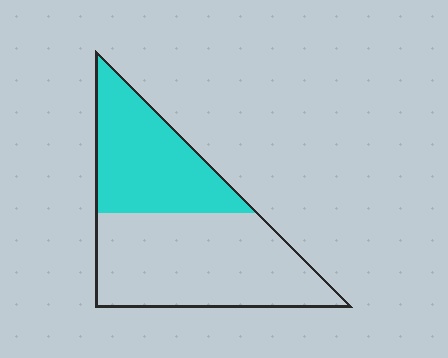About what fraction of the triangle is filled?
About two fifths (2/5).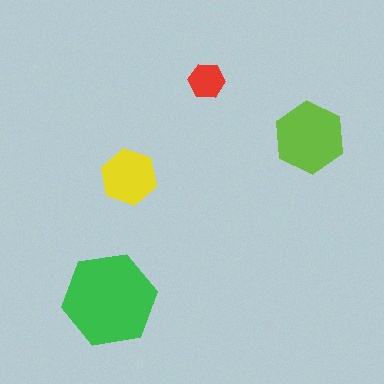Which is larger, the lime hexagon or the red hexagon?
The lime one.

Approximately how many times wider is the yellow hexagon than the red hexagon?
About 1.5 times wider.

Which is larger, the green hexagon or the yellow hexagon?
The green one.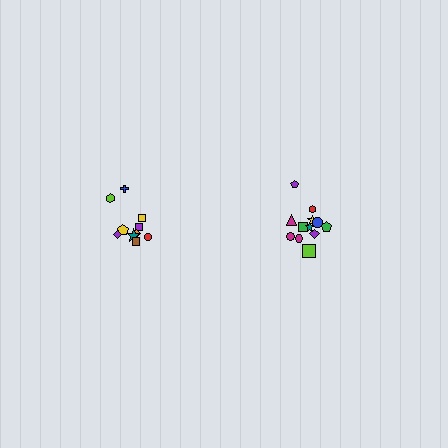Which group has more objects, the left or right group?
The right group.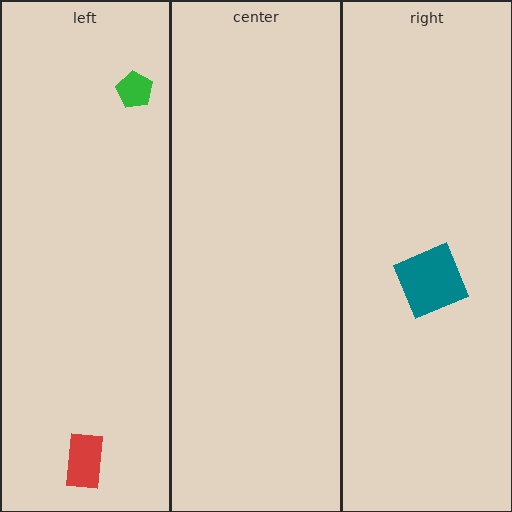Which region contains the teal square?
The right region.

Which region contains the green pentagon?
The left region.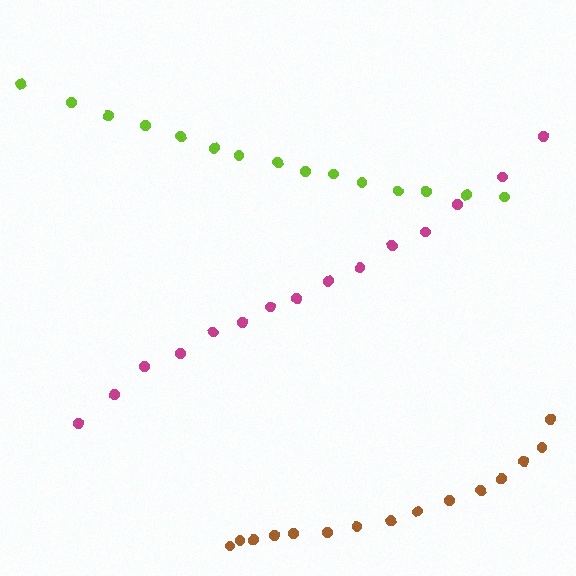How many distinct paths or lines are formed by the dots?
There are 3 distinct paths.